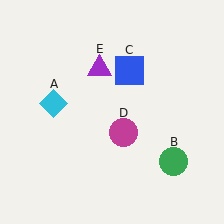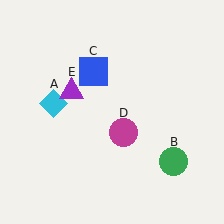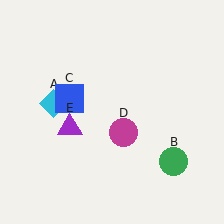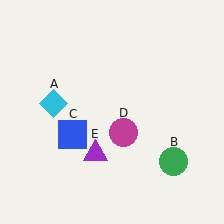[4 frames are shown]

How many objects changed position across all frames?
2 objects changed position: blue square (object C), purple triangle (object E).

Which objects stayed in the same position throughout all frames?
Cyan diamond (object A) and green circle (object B) and magenta circle (object D) remained stationary.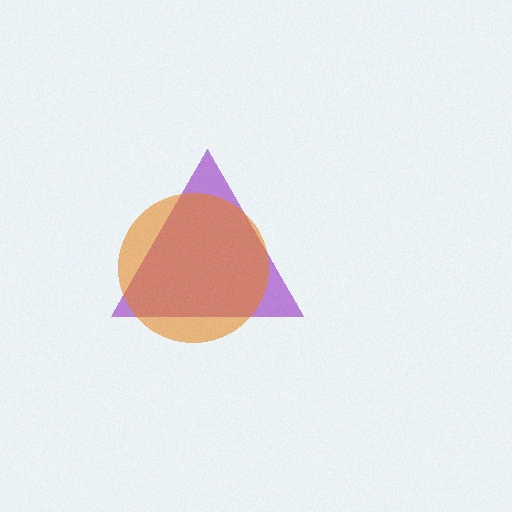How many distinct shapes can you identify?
There are 2 distinct shapes: a purple triangle, an orange circle.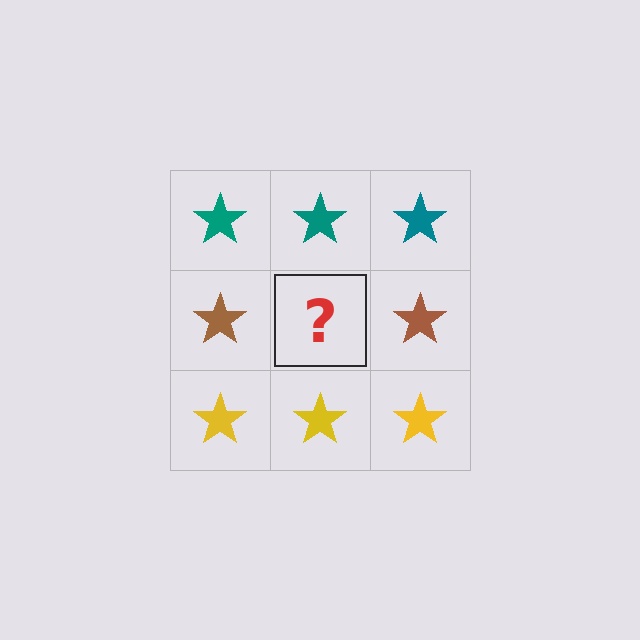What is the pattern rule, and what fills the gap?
The rule is that each row has a consistent color. The gap should be filled with a brown star.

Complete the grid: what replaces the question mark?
The question mark should be replaced with a brown star.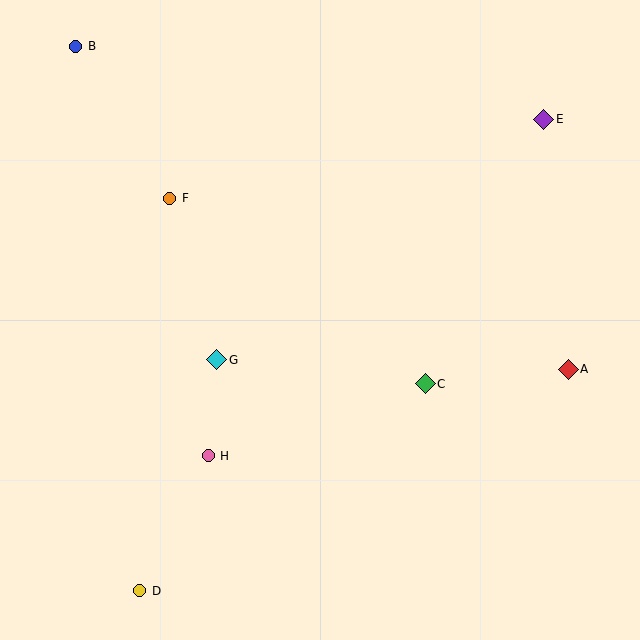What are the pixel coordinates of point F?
Point F is at (170, 198).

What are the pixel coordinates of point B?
Point B is at (76, 46).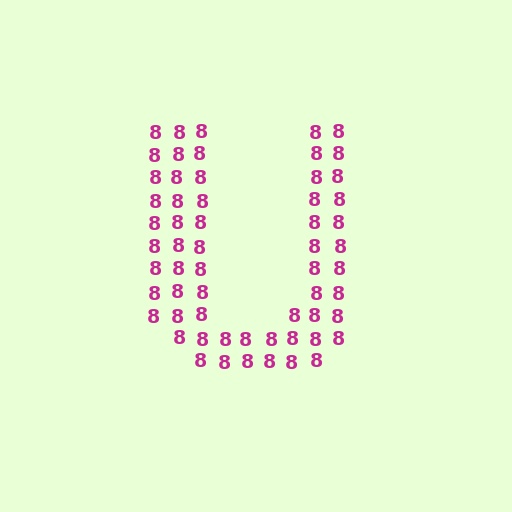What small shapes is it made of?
It is made of small digit 8's.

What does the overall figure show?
The overall figure shows the letter U.